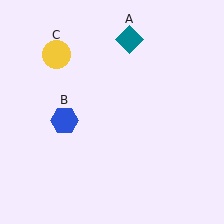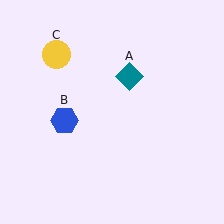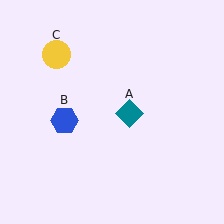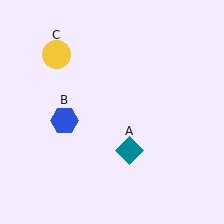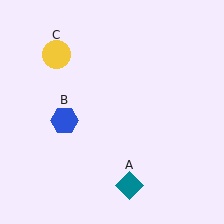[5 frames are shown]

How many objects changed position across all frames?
1 object changed position: teal diamond (object A).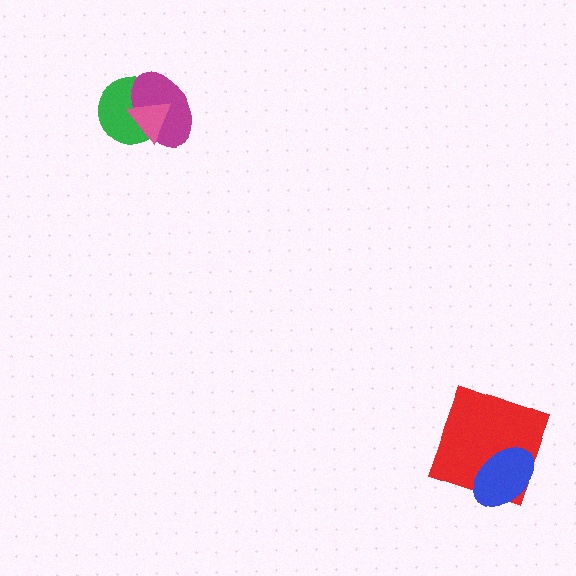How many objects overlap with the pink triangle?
2 objects overlap with the pink triangle.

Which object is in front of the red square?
The blue ellipse is in front of the red square.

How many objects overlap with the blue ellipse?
1 object overlaps with the blue ellipse.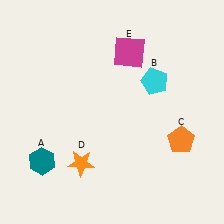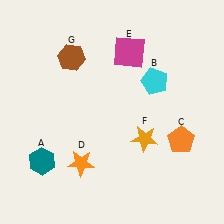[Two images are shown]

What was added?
An orange star (F), a brown hexagon (G) were added in Image 2.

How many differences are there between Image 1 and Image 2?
There are 2 differences between the two images.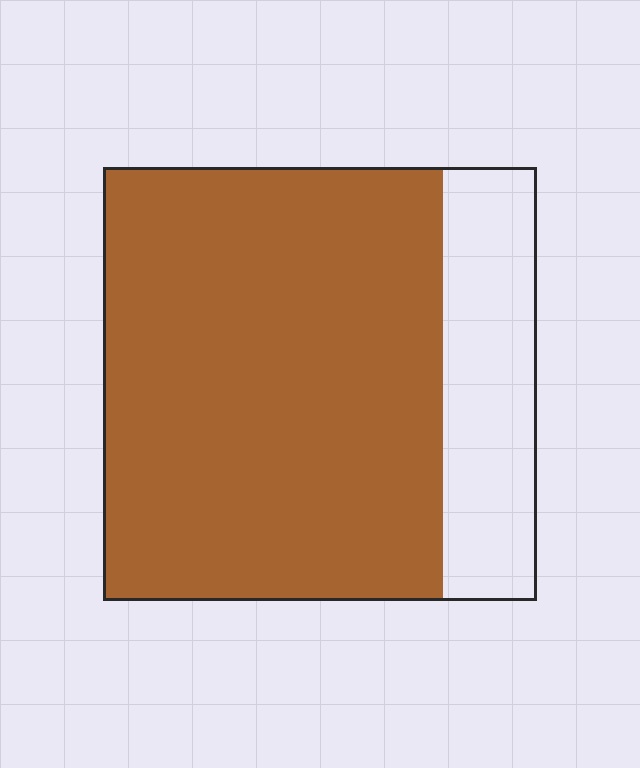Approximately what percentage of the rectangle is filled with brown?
Approximately 80%.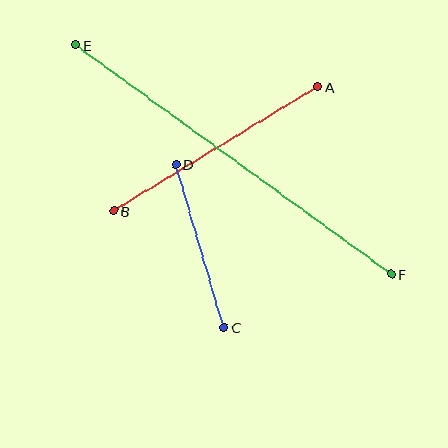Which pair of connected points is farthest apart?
Points E and F are farthest apart.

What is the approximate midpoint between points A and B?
The midpoint is at approximately (216, 149) pixels.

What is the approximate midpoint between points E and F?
The midpoint is at approximately (233, 160) pixels.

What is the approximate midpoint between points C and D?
The midpoint is at approximately (200, 246) pixels.